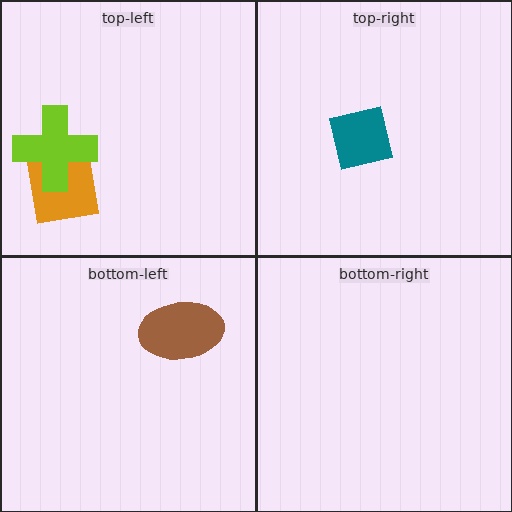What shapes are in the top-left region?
The orange square, the lime cross.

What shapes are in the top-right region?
The teal square.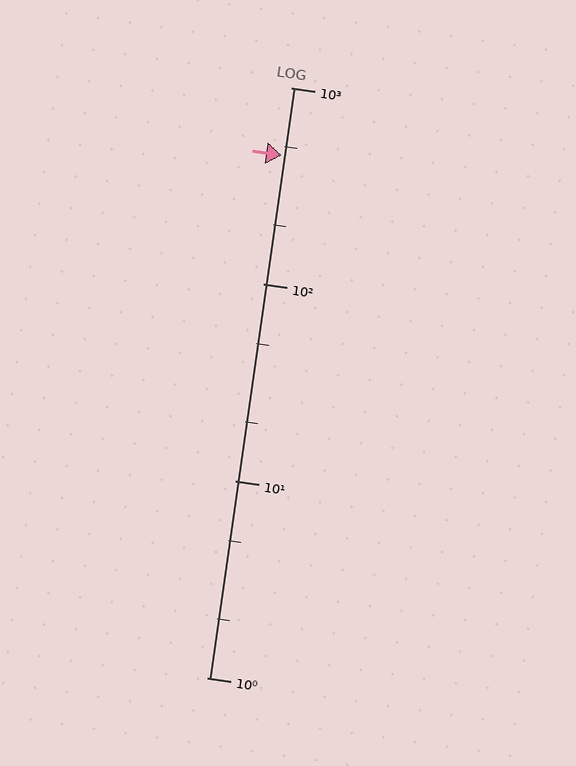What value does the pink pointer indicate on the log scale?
The pointer indicates approximately 450.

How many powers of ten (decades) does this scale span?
The scale spans 3 decades, from 1 to 1000.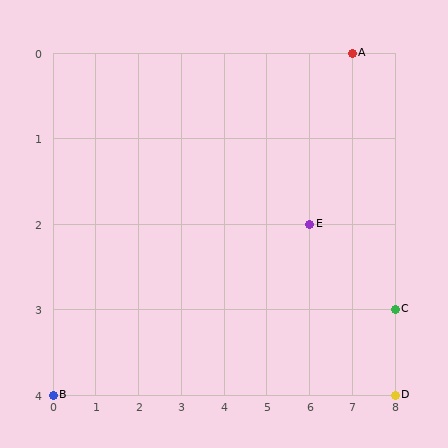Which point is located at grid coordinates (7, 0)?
Point A is at (7, 0).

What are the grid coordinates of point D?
Point D is at grid coordinates (8, 4).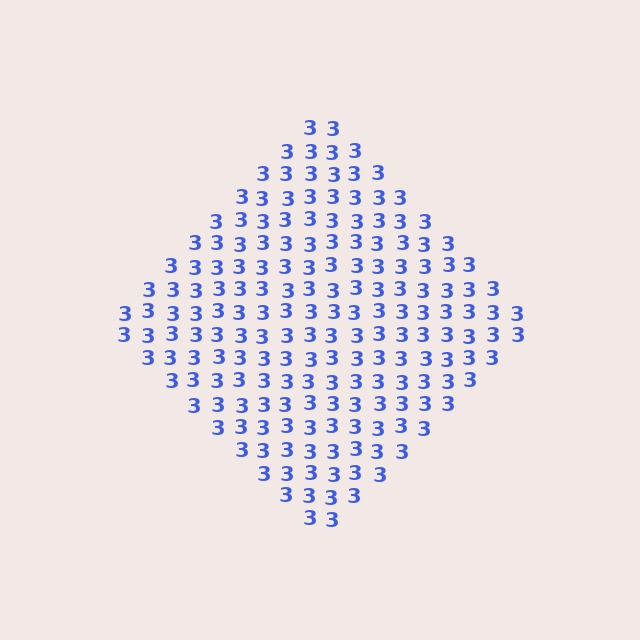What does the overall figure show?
The overall figure shows a diamond.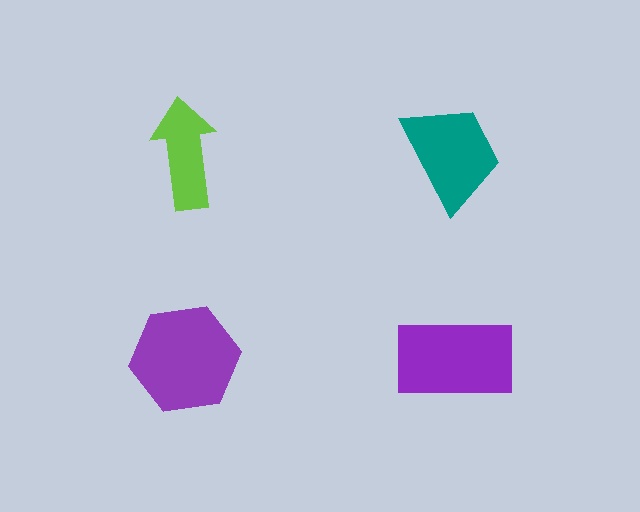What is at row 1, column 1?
A lime arrow.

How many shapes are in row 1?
2 shapes.